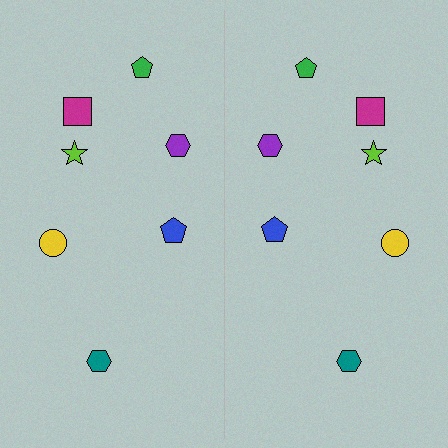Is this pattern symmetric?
Yes, this pattern has bilateral (reflection) symmetry.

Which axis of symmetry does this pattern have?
The pattern has a vertical axis of symmetry running through the center of the image.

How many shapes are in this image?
There are 14 shapes in this image.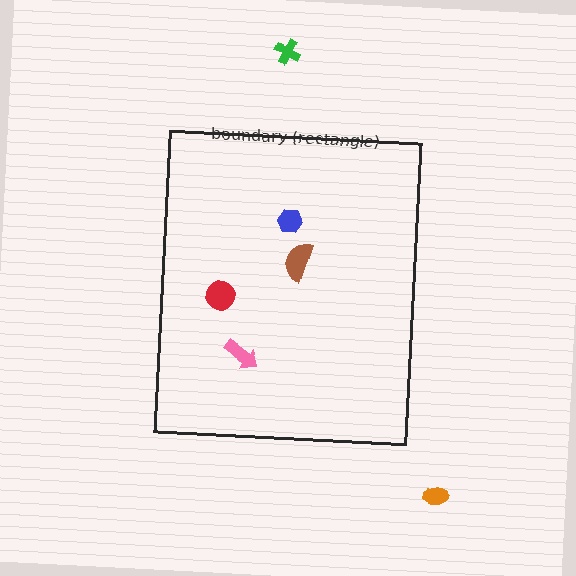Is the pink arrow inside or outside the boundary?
Inside.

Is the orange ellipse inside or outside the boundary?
Outside.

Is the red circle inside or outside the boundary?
Inside.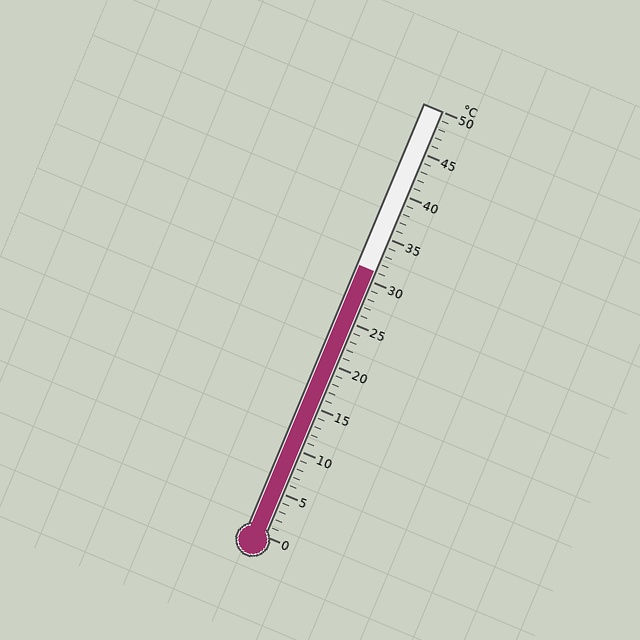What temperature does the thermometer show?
The thermometer shows approximately 31°C.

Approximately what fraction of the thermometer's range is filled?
The thermometer is filled to approximately 60% of its range.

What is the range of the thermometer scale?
The thermometer scale ranges from 0°C to 50°C.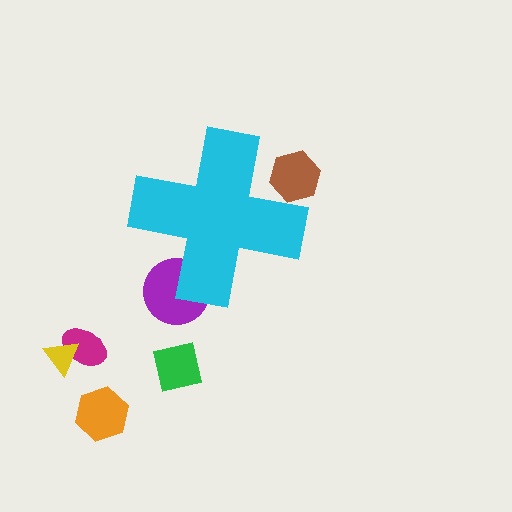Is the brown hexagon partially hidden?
Yes, the brown hexagon is partially hidden behind the cyan cross.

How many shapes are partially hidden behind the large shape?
2 shapes are partially hidden.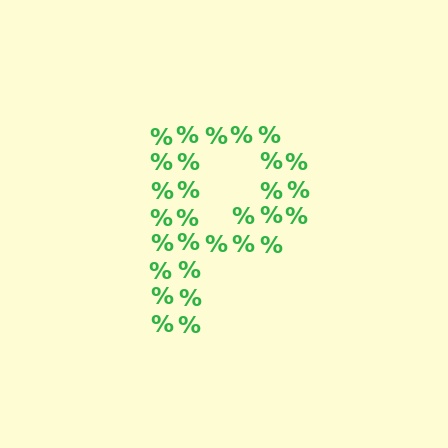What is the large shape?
The large shape is the letter P.